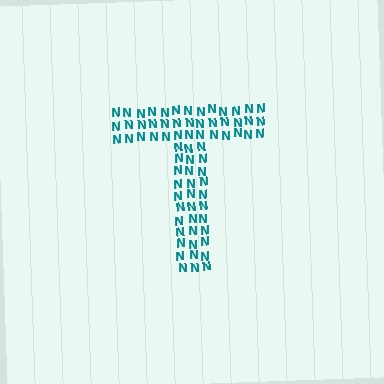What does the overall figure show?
The overall figure shows the letter T.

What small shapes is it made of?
It is made of small letter N's.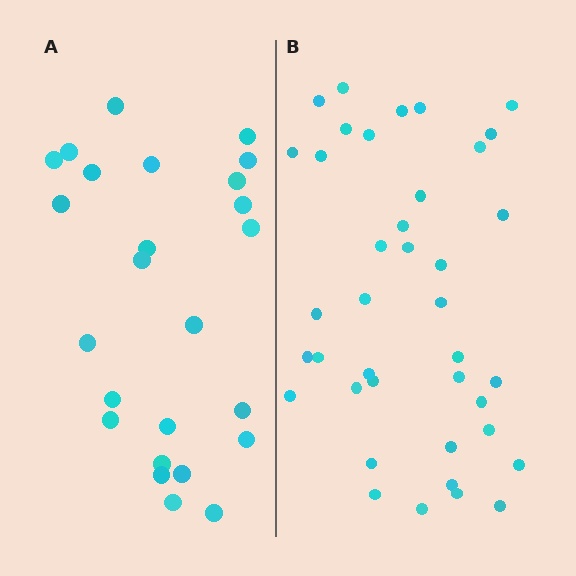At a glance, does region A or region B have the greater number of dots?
Region B (the right region) has more dots.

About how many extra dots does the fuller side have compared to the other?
Region B has approximately 15 more dots than region A.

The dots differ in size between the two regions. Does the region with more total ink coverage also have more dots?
No. Region A has more total ink coverage because its dots are larger, but region B actually contains more individual dots. Total area can be misleading — the number of items is what matters here.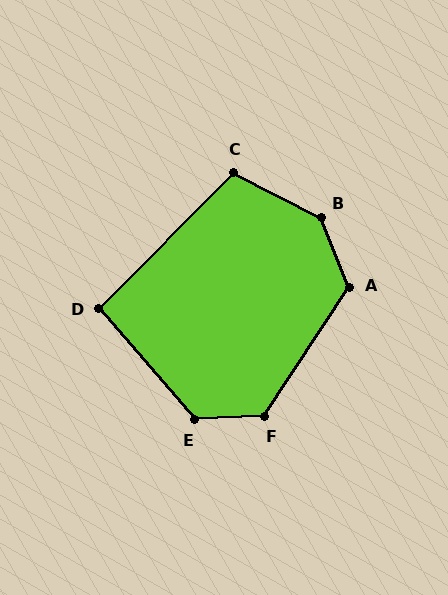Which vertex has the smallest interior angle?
D, at approximately 95 degrees.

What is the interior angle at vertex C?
Approximately 107 degrees (obtuse).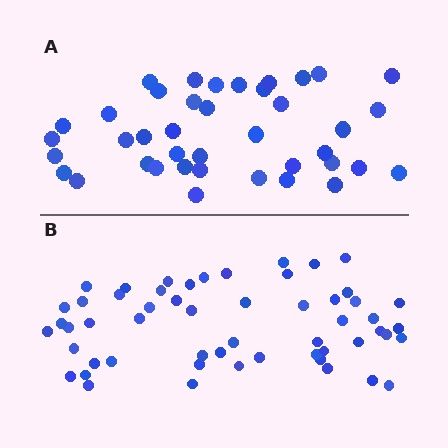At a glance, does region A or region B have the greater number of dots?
Region B (the bottom region) has more dots.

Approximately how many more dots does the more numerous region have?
Region B has approximately 15 more dots than region A.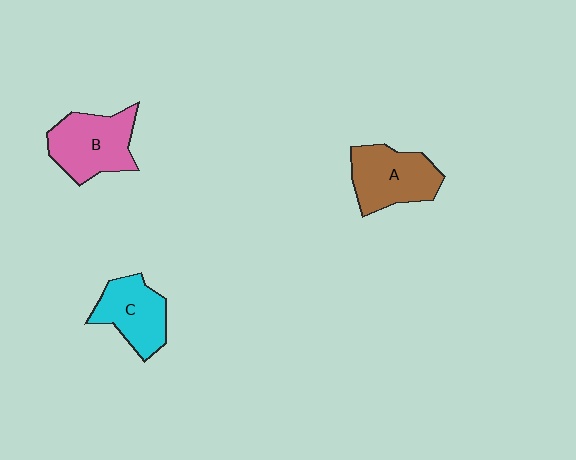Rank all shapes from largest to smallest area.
From largest to smallest: B (pink), A (brown), C (cyan).